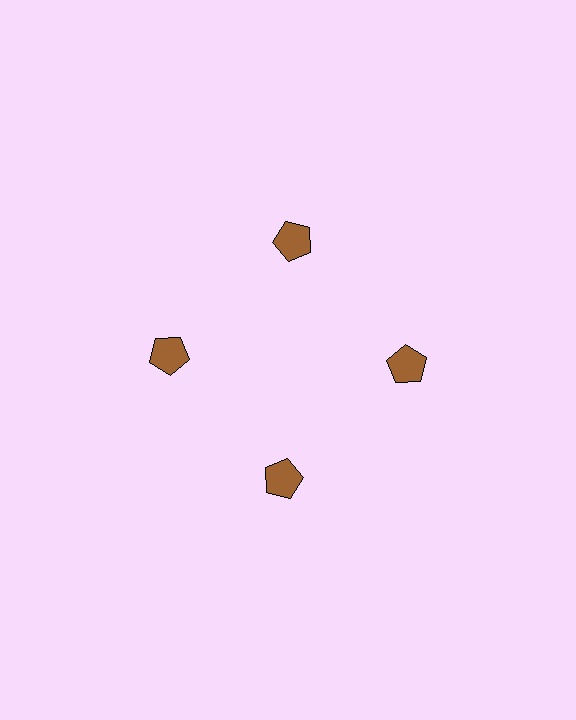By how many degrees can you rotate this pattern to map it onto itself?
The pattern maps onto itself every 90 degrees of rotation.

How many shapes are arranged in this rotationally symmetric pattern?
There are 4 shapes, arranged in 4 groups of 1.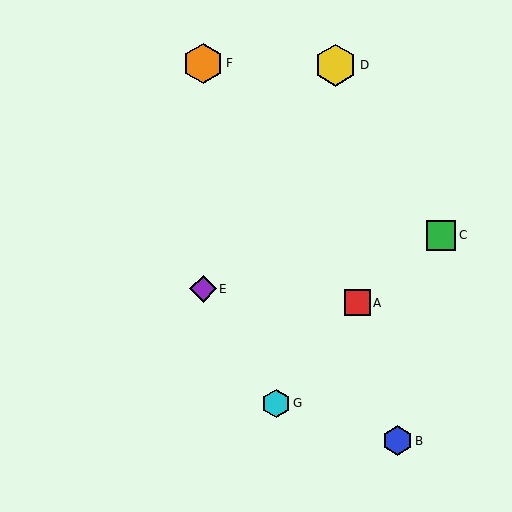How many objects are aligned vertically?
2 objects (E, F) are aligned vertically.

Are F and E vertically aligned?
Yes, both are at x≈203.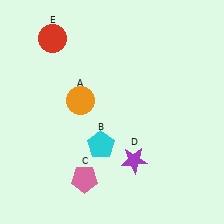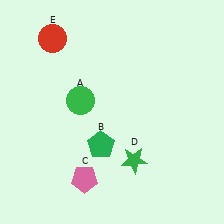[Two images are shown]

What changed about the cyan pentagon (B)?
In Image 1, B is cyan. In Image 2, it changed to green.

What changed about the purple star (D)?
In Image 1, D is purple. In Image 2, it changed to green.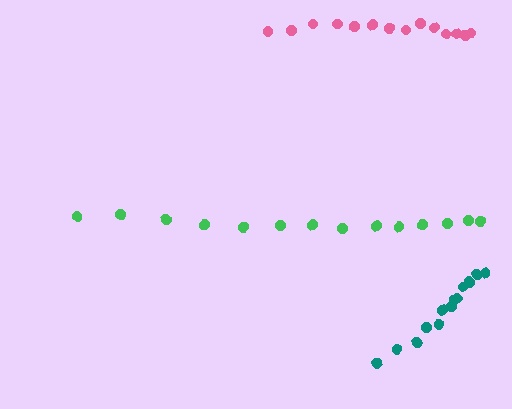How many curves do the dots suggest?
There are 3 distinct paths.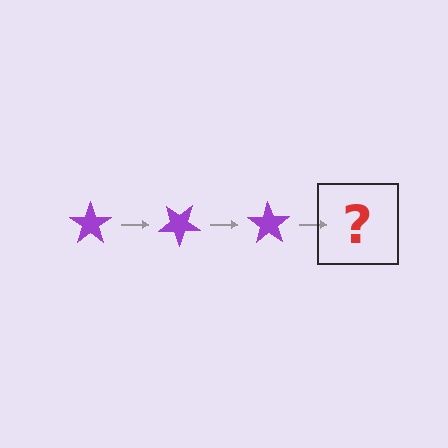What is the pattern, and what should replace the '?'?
The pattern is that the star rotates 35 degrees each step. The '?' should be a purple star rotated 105 degrees.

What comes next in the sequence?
The next element should be a purple star rotated 105 degrees.